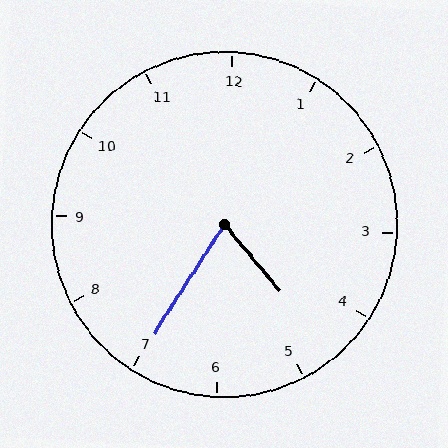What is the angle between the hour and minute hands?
Approximately 72 degrees.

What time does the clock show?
4:35.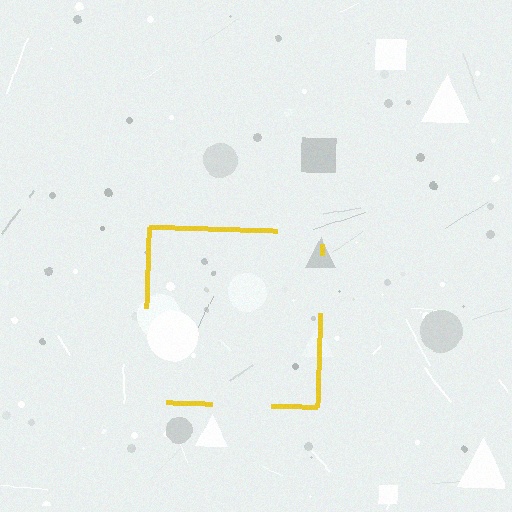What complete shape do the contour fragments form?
The contour fragments form a square.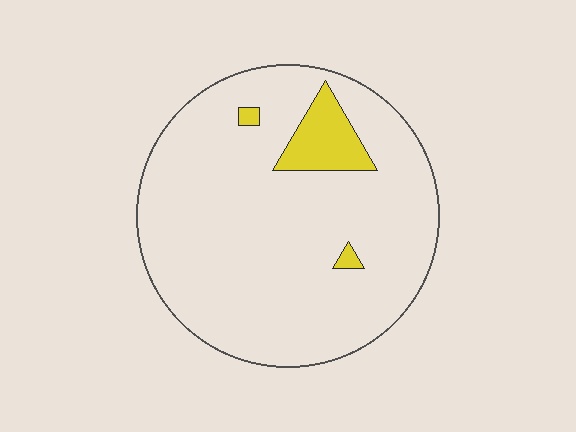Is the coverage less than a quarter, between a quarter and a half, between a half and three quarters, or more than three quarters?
Less than a quarter.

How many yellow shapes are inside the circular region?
3.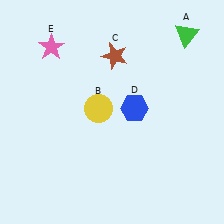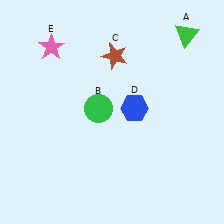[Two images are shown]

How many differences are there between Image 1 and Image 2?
There is 1 difference between the two images.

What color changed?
The circle (B) changed from yellow in Image 1 to green in Image 2.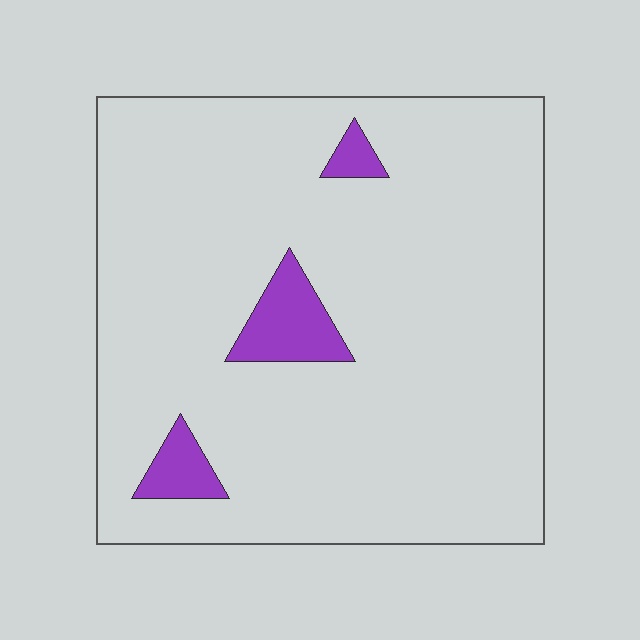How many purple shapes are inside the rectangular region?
3.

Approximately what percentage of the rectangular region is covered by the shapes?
Approximately 5%.